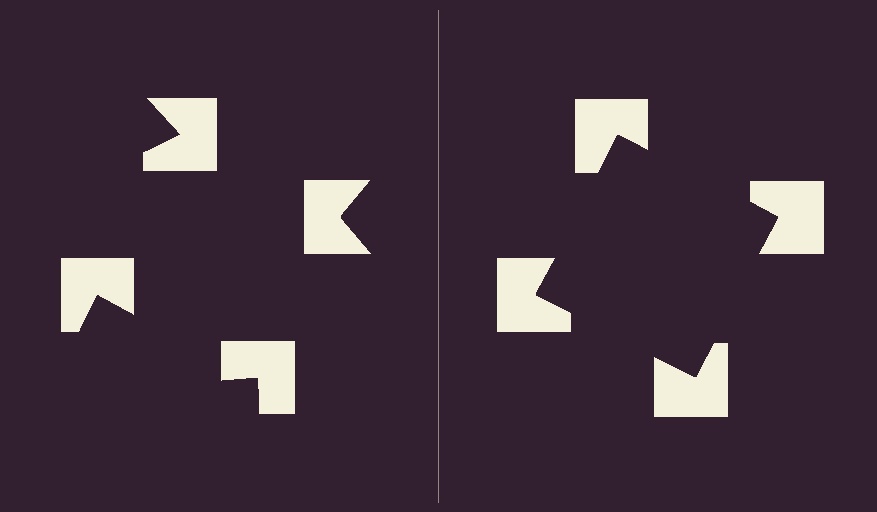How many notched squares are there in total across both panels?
8 — 4 on each side.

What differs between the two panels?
The notched squares are positioned identically on both sides; only the wedge orientations differ. On the right they align to a square; on the left they are misaligned.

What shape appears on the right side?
An illusory square.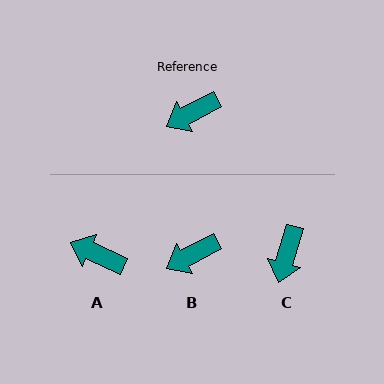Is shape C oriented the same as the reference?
No, it is off by about 46 degrees.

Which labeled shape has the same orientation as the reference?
B.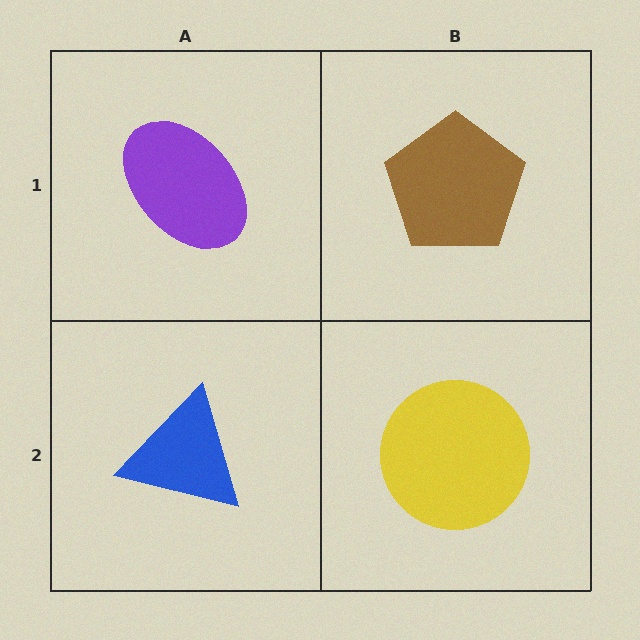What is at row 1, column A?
A purple ellipse.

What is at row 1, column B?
A brown pentagon.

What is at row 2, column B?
A yellow circle.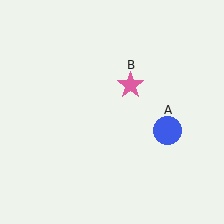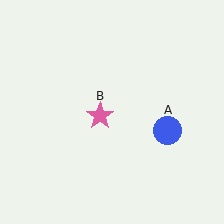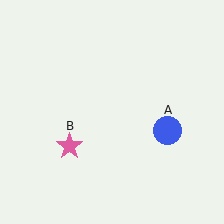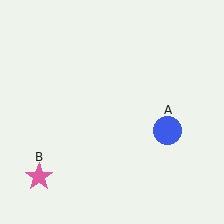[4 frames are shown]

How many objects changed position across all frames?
1 object changed position: pink star (object B).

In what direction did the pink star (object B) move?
The pink star (object B) moved down and to the left.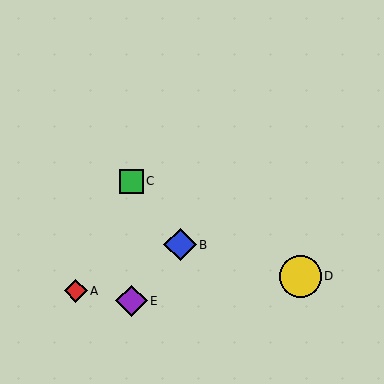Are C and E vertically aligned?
Yes, both are at x≈131.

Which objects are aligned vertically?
Objects C, E are aligned vertically.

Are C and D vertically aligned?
No, C is at x≈131 and D is at x≈300.